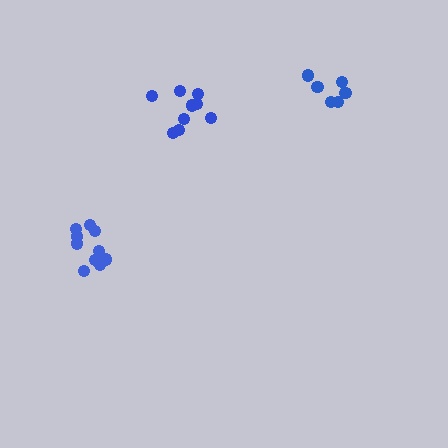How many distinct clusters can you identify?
There are 3 distinct clusters.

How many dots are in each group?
Group 1: 6 dots, Group 2: 9 dots, Group 3: 10 dots (25 total).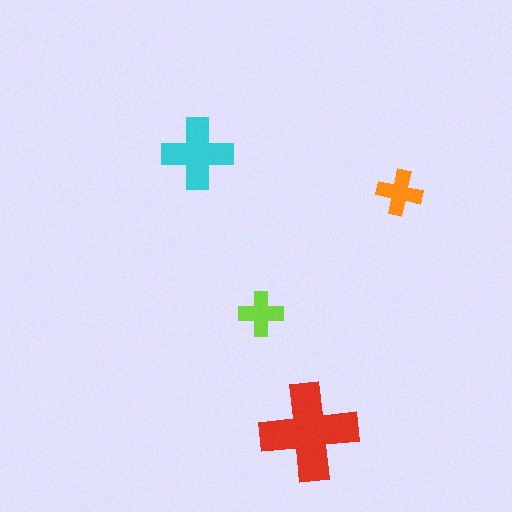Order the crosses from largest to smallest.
the red one, the cyan one, the orange one, the lime one.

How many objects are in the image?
There are 4 objects in the image.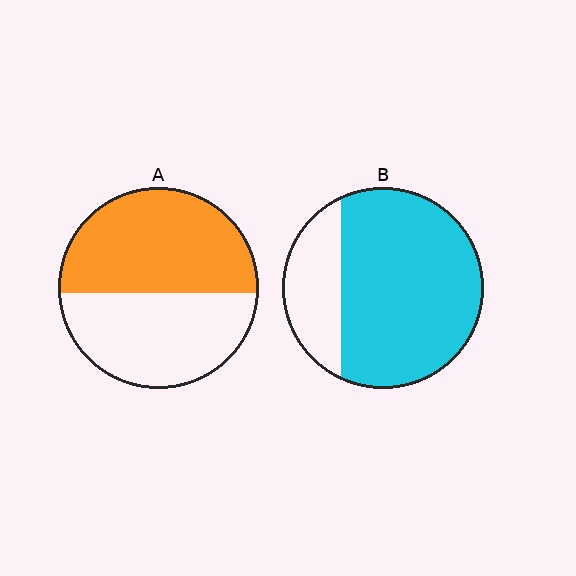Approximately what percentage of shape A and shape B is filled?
A is approximately 55% and B is approximately 75%.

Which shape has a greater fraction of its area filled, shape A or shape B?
Shape B.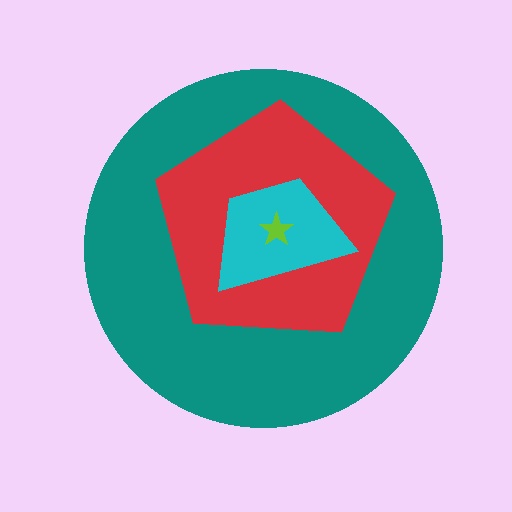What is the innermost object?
The lime star.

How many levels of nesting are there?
4.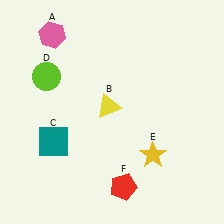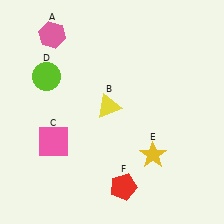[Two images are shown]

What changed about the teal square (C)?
In Image 1, C is teal. In Image 2, it changed to pink.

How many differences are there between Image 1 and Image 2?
There is 1 difference between the two images.